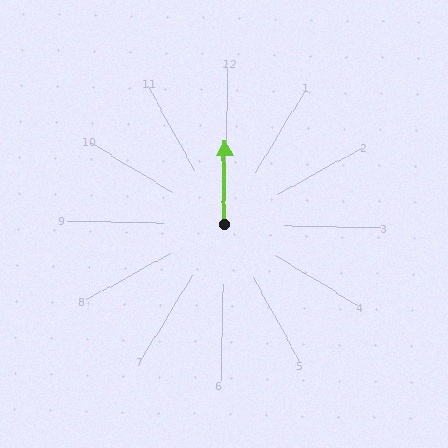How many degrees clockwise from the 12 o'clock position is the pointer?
Approximately 359 degrees.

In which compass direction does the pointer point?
North.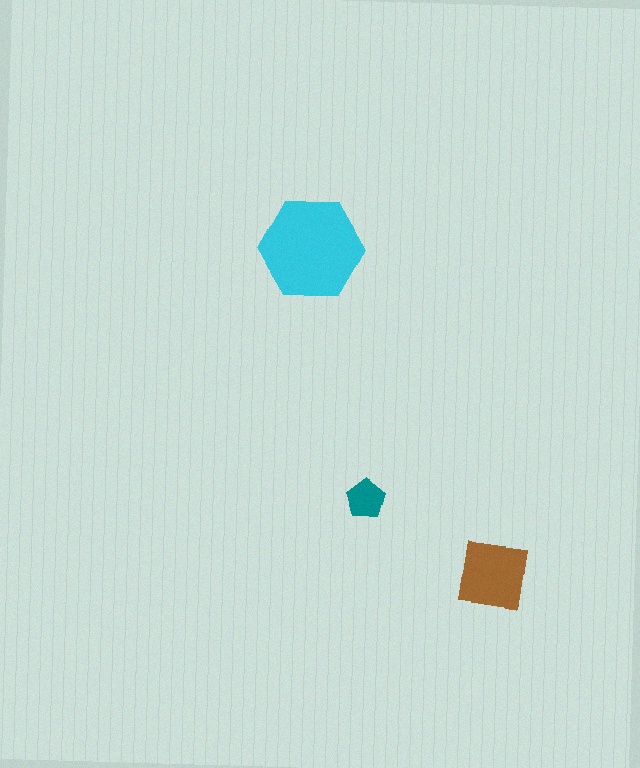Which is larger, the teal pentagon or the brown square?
The brown square.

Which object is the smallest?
The teal pentagon.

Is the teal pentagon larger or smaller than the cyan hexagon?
Smaller.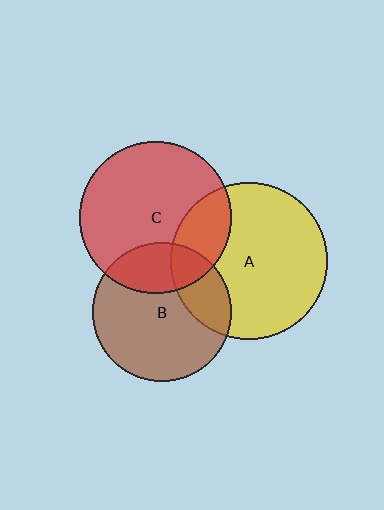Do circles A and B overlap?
Yes.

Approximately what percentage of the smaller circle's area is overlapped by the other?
Approximately 25%.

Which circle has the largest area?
Circle A (yellow).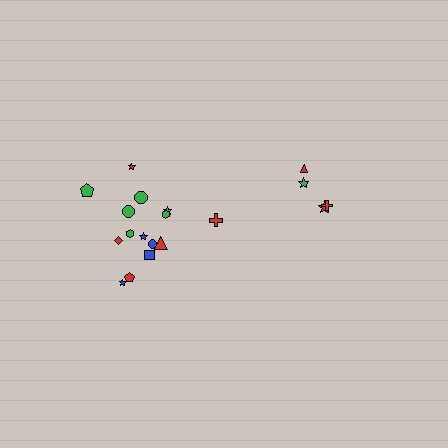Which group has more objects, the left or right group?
The left group.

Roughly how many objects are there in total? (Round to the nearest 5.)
Roughly 20 objects in total.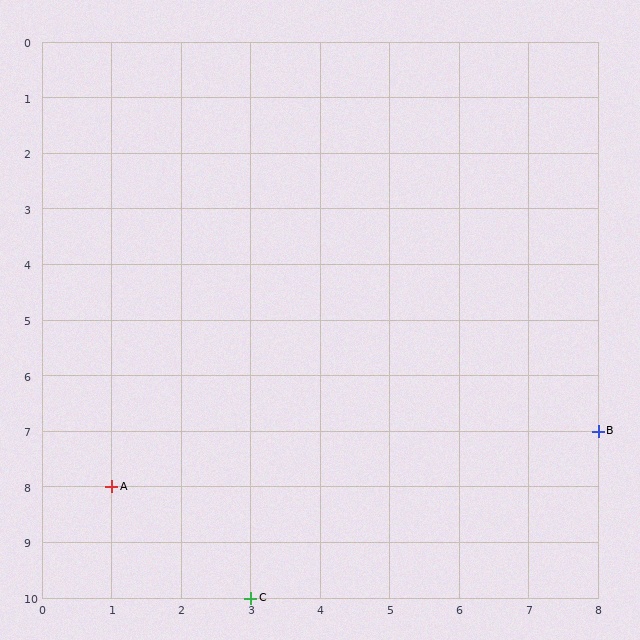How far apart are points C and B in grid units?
Points C and B are 5 columns and 3 rows apart (about 5.8 grid units diagonally).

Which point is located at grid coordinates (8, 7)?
Point B is at (8, 7).